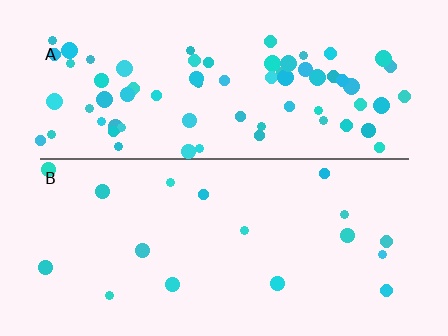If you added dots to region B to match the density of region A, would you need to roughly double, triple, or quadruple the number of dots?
Approximately quadruple.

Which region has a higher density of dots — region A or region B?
A (the top).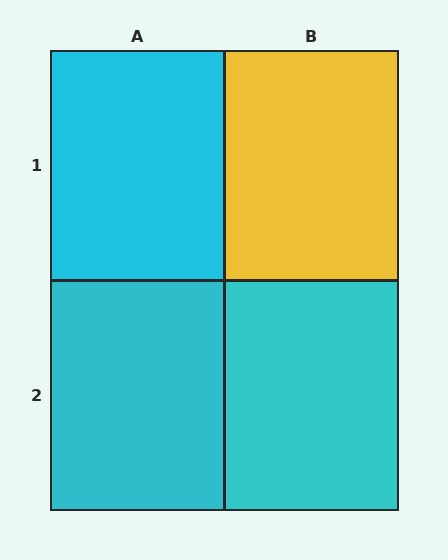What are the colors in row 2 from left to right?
Cyan, cyan.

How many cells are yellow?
1 cell is yellow.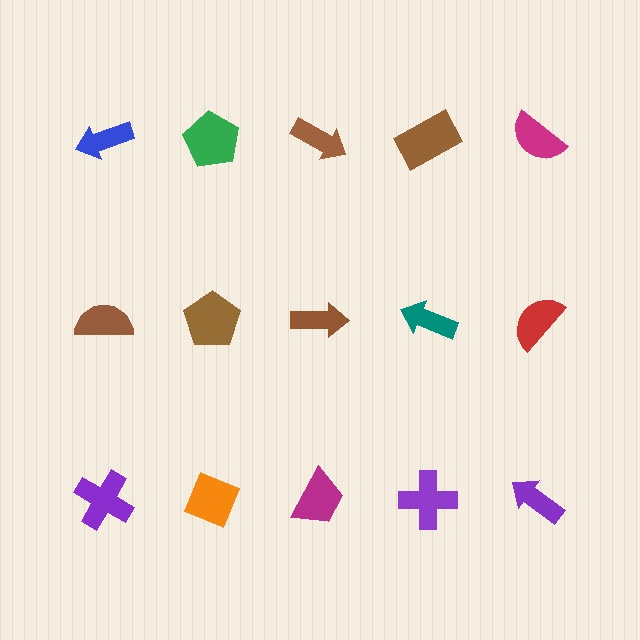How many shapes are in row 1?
5 shapes.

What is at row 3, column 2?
An orange diamond.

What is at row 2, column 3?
A brown arrow.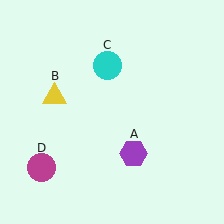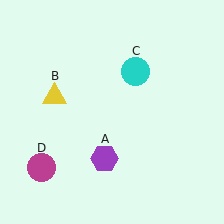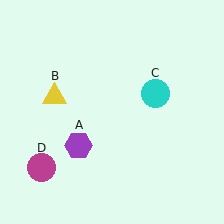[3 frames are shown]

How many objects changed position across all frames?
2 objects changed position: purple hexagon (object A), cyan circle (object C).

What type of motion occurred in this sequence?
The purple hexagon (object A), cyan circle (object C) rotated clockwise around the center of the scene.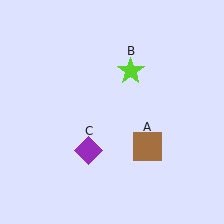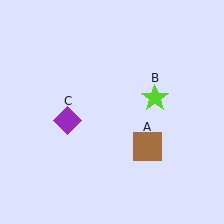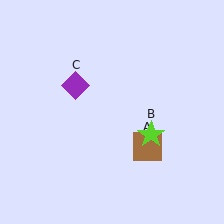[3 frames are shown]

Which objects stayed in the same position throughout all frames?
Brown square (object A) remained stationary.